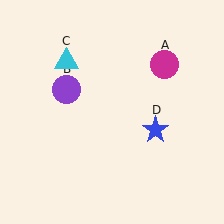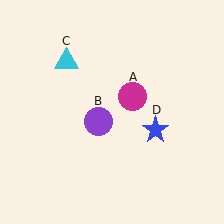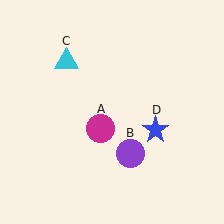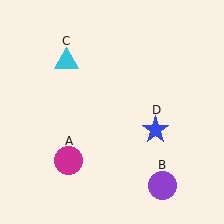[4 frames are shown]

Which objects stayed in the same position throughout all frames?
Cyan triangle (object C) and blue star (object D) remained stationary.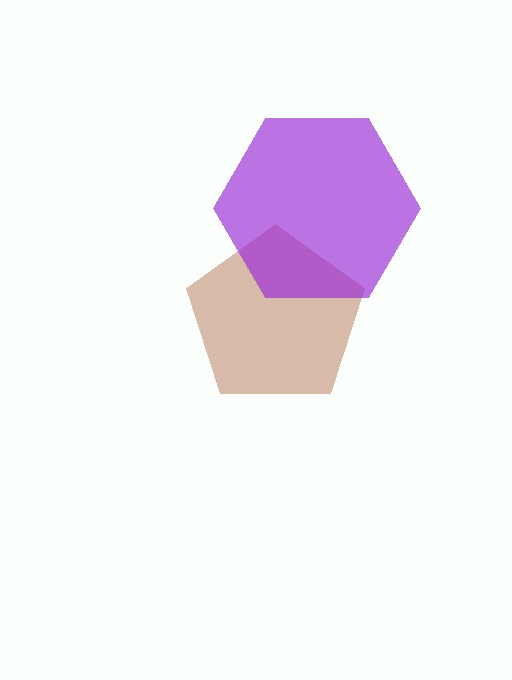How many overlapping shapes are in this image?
There are 2 overlapping shapes in the image.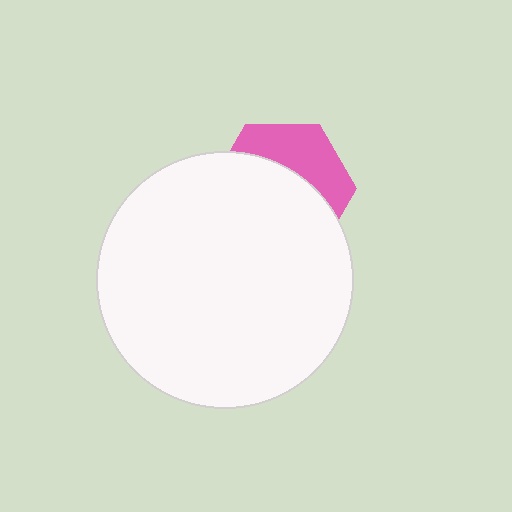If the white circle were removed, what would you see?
You would see the complete pink hexagon.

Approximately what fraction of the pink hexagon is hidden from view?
Roughly 64% of the pink hexagon is hidden behind the white circle.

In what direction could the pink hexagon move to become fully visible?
The pink hexagon could move up. That would shift it out from behind the white circle entirely.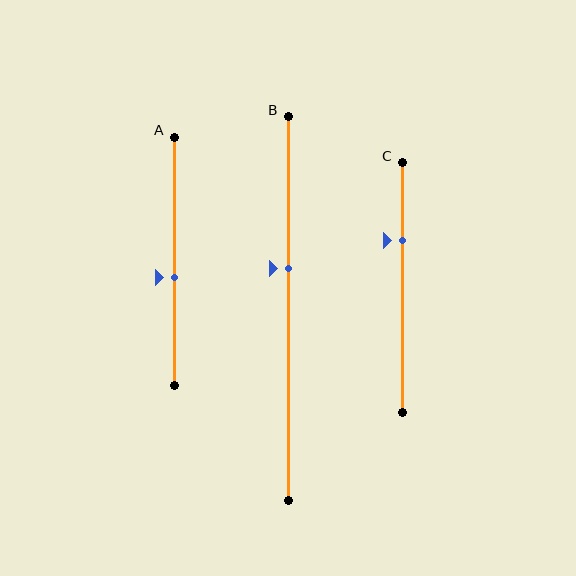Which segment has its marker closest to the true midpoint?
Segment A has its marker closest to the true midpoint.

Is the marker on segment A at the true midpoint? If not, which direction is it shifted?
No, the marker on segment A is shifted downward by about 7% of the segment length.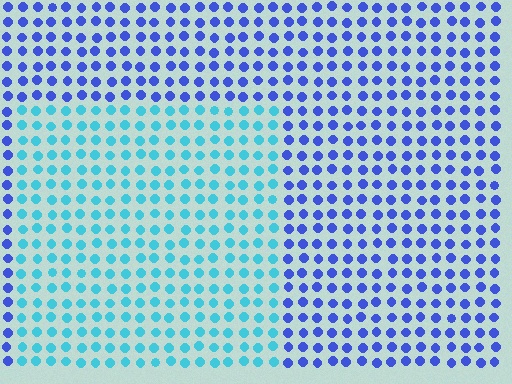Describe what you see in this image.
The image is filled with small blue elements in a uniform arrangement. A rectangle-shaped region is visible where the elements are tinted to a slightly different hue, forming a subtle color boundary.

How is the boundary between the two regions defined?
The boundary is defined purely by a slight shift in hue (about 46 degrees). Spacing, size, and orientation are identical on both sides.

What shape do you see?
I see a rectangle.